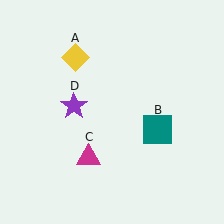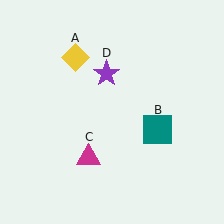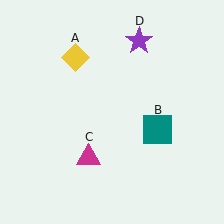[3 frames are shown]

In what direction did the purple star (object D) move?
The purple star (object D) moved up and to the right.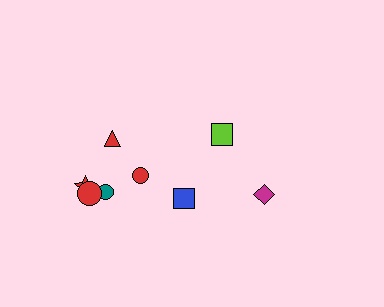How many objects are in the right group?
There are 3 objects.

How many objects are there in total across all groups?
There are 8 objects.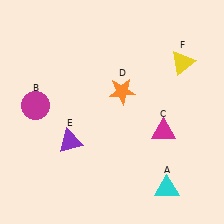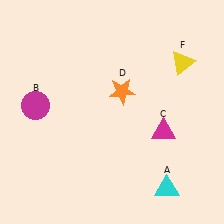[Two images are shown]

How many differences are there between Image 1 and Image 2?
There is 1 difference between the two images.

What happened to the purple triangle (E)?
The purple triangle (E) was removed in Image 2. It was in the bottom-left area of Image 1.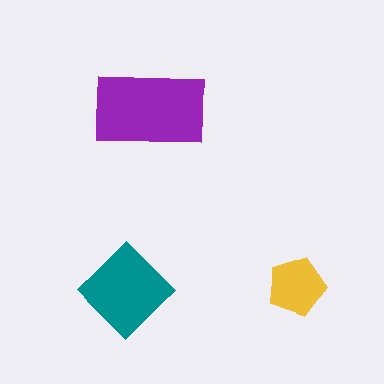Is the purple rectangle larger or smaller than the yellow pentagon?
Larger.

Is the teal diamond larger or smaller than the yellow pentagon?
Larger.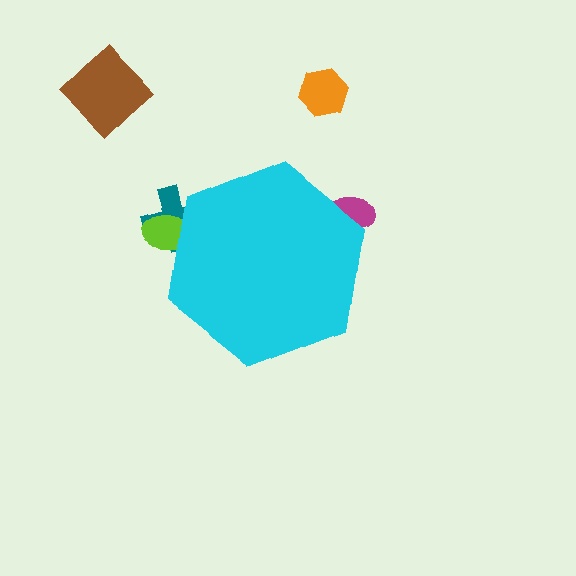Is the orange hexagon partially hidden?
No, the orange hexagon is fully visible.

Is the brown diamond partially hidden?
No, the brown diamond is fully visible.